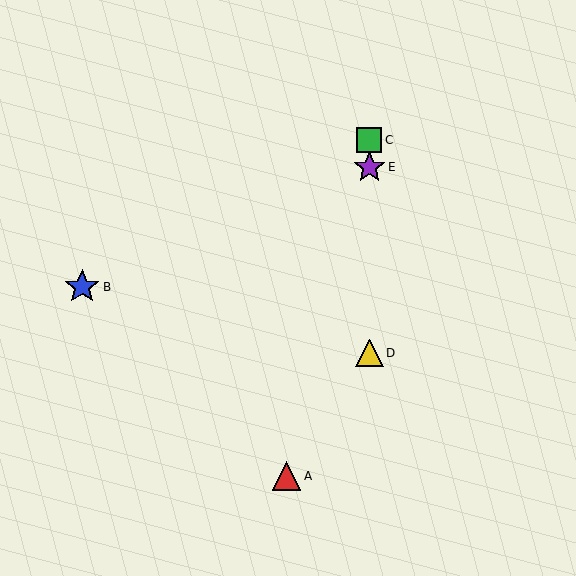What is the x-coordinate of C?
Object C is at x≈369.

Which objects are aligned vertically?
Objects C, D, E are aligned vertically.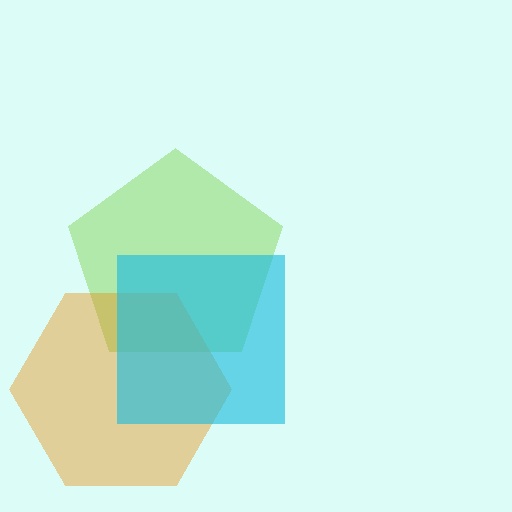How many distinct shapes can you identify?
There are 3 distinct shapes: a lime pentagon, an orange hexagon, a cyan square.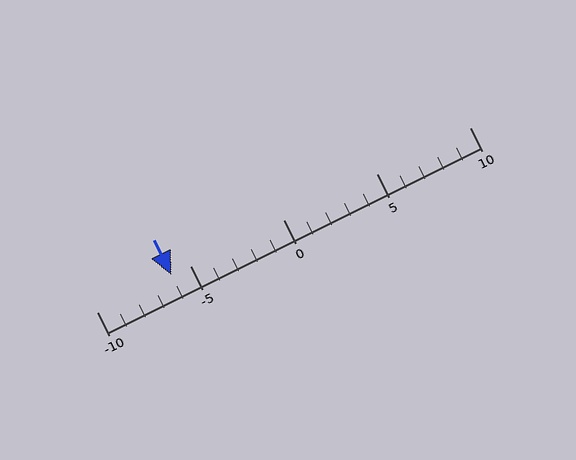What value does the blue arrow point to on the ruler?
The blue arrow points to approximately -6.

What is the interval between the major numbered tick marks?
The major tick marks are spaced 5 units apart.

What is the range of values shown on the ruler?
The ruler shows values from -10 to 10.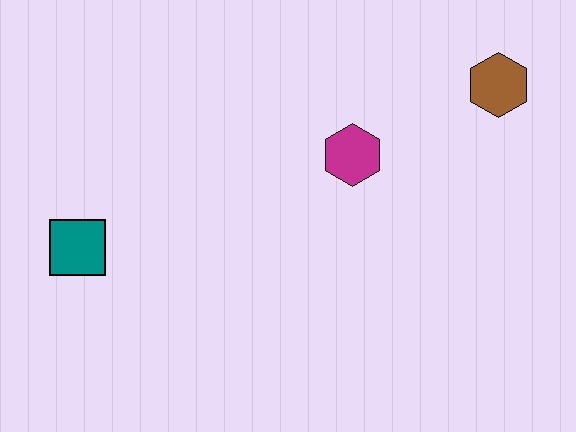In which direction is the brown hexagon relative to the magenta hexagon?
The brown hexagon is to the right of the magenta hexagon.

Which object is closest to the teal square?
The magenta hexagon is closest to the teal square.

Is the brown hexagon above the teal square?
Yes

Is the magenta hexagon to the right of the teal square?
Yes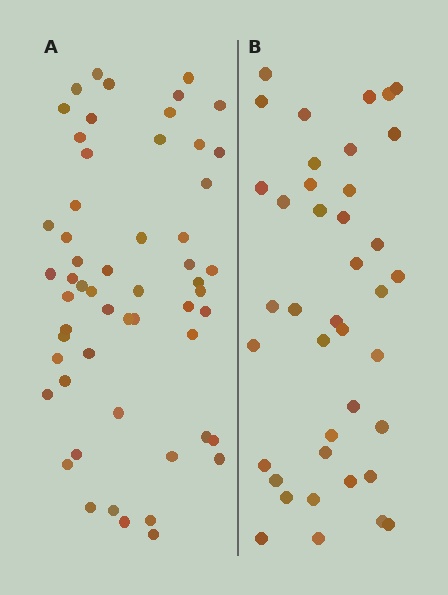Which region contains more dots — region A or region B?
Region A (the left region) has more dots.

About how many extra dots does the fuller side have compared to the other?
Region A has approximately 15 more dots than region B.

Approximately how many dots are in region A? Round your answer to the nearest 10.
About 60 dots. (The exact count is 56, which rounds to 60.)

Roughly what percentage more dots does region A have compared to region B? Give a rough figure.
About 40% more.